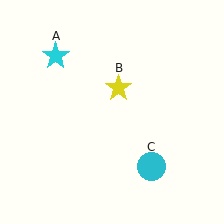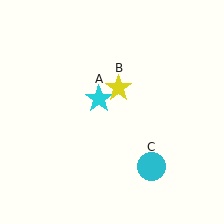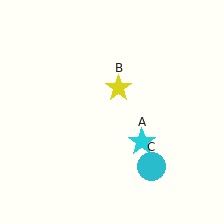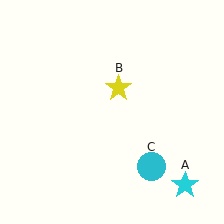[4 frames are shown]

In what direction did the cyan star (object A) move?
The cyan star (object A) moved down and to the right.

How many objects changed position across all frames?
1 object changed position: cyan star (object A).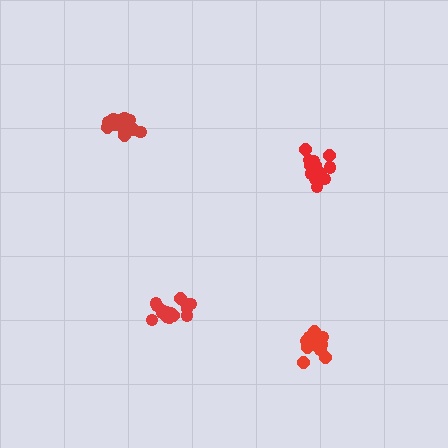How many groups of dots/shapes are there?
There are 4 groups.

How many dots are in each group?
Group 1: 17 dots, Group 2: 17 dots, Group 3: 16 dots, Group 4: 13 dots (63 total).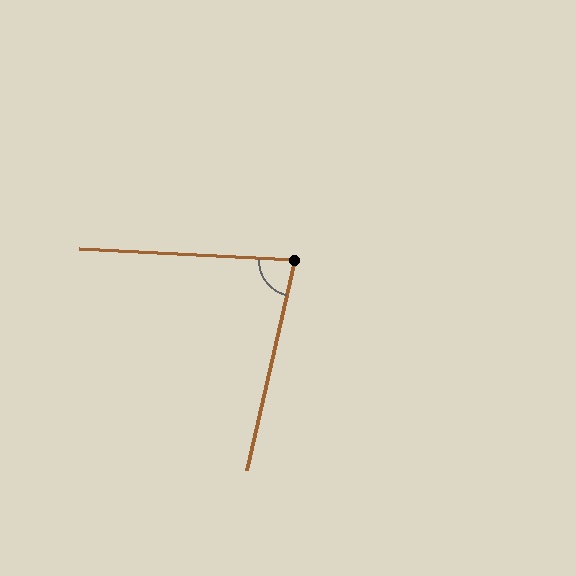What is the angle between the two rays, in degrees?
Approximately 80 degrees.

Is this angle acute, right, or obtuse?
It is acute.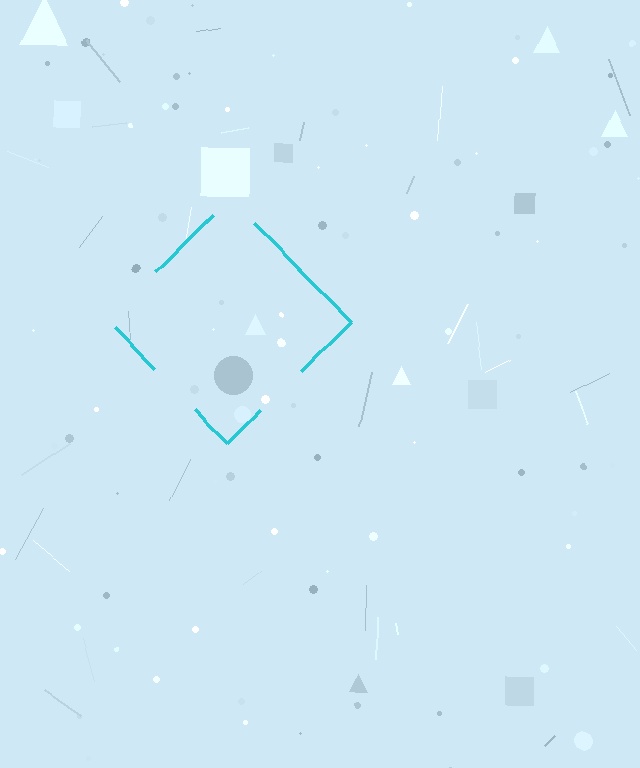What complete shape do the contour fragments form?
The contour fragments form a diamond.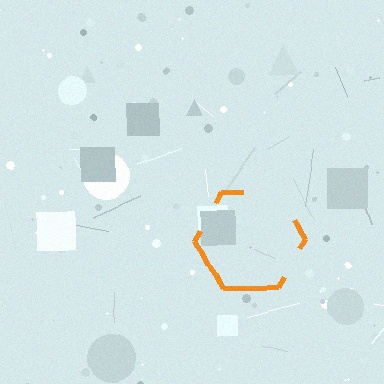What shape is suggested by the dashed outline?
The dashed outline suggests a hexagon.